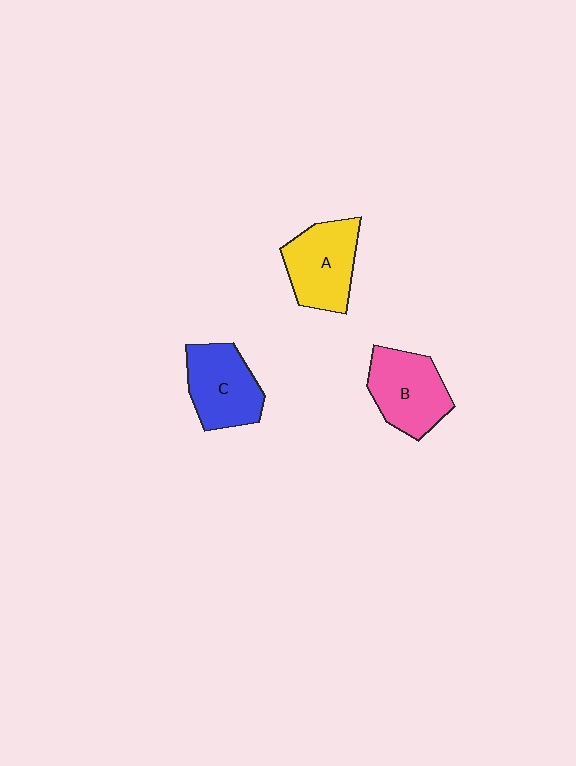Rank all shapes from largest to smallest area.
From largest to smallest: B (pink), A (yellow), C (blue).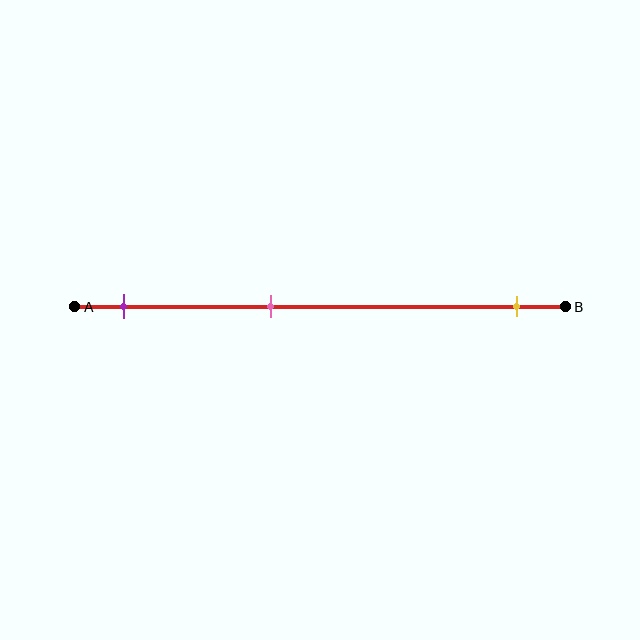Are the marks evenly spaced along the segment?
No, the marks are not evenly spaced.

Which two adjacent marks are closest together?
The purple and pink marks are the closest adjacent pair.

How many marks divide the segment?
There are 3 marks dividing the segment.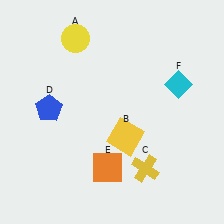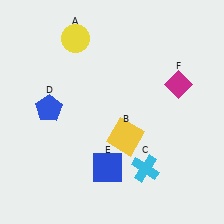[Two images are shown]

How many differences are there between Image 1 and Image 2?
There are 3 differences between the two images.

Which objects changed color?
C changed from yellow to cyan. E changed from orange to blue. F changed from cyan to magenta.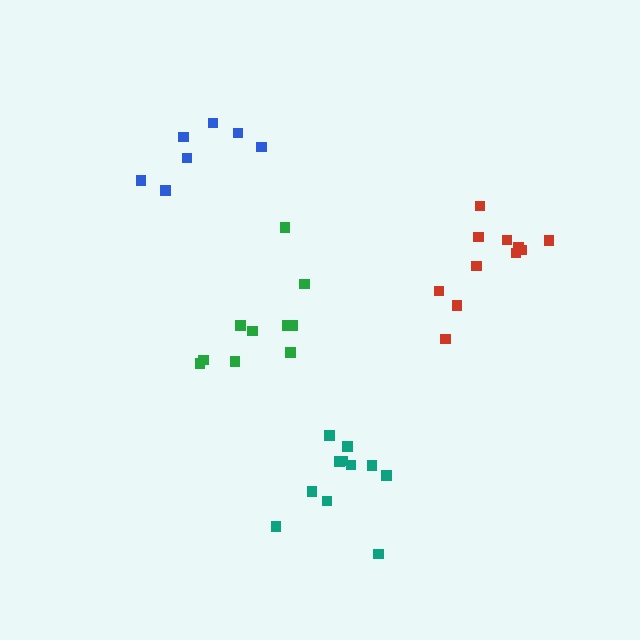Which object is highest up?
The blue cluster is topmost.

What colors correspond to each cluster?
The clusters are colored: red, blue, green, teal.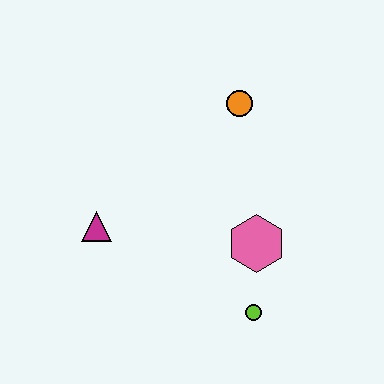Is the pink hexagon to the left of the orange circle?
No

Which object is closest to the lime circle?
The pink hexagon is closest to the lime circle.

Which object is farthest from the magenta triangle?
The orange circle is farthest from the magenta triangle.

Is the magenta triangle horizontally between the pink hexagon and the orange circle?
No